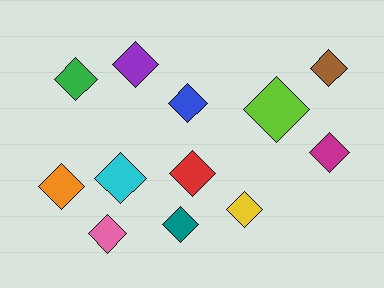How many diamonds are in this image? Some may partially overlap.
There are 12 diamonds.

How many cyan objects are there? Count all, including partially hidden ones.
There is 1 cyan object.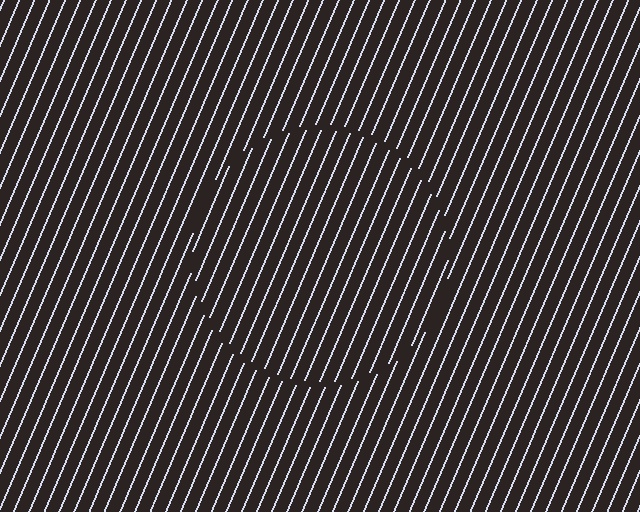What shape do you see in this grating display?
An illusory circle. The interior of the shape contains the same grating, shifted by half a period — the contour is defined by the phase discontinuity where line-ends from the inner and outer gratings abut.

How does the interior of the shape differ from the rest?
The interior of the shape contains the same grating, shifted by half a period — the contour is defined by the phase discontinuity where line-ends from the inner and outer gratings abut.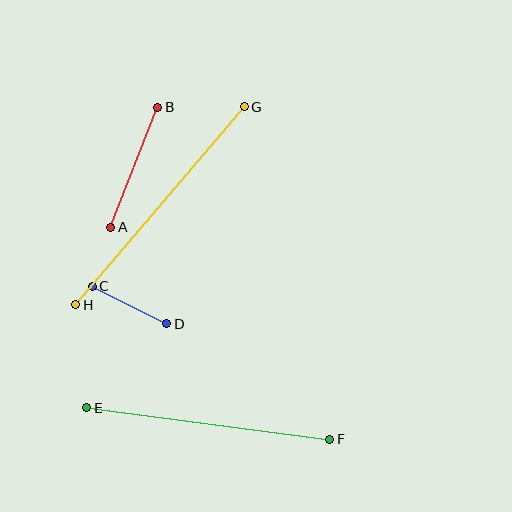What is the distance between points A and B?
The distance is approximately 129 pixels.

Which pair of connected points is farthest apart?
Points G and H are farthest apart.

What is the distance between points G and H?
The distance is approximately 260 pixels.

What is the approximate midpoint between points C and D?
The midpoint is at approximately (130, 305) pixels.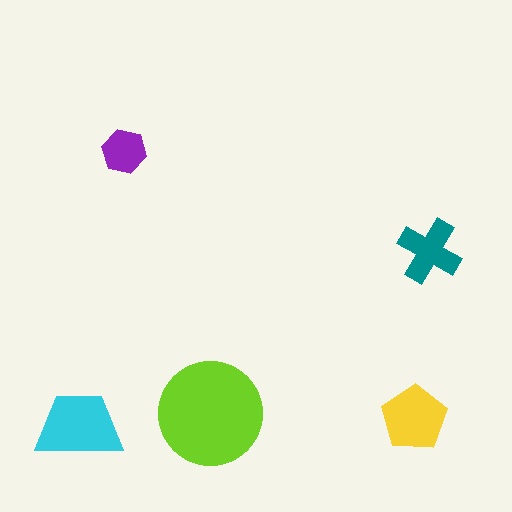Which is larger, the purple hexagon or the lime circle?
The lime circle.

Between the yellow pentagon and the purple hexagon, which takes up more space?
The yellow pentagon.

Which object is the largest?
The lime circle.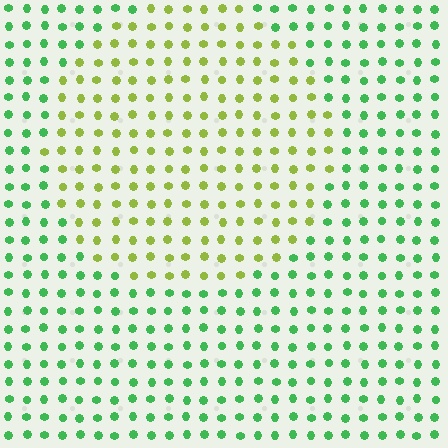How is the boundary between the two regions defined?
The boundary is defined purely by a slight shift in hue (about 51 degrees). Spacing, size, and orientation are identical on both sides.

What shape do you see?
I see a circle.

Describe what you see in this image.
The image is filled with small green elements in a uniform arrangement. A circle-shaped region is visible where the elements are tinted to a slightly different hue, forming a subtle color boundary.